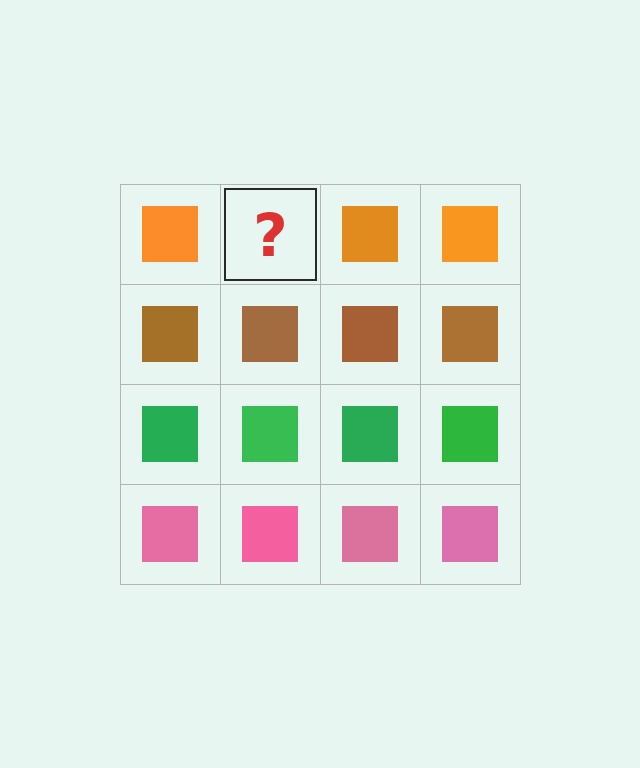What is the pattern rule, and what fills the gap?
The rule is that each row has a consistent color. The gap should be filled with an orange square.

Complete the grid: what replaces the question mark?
The question mark should be replaced with an orange square.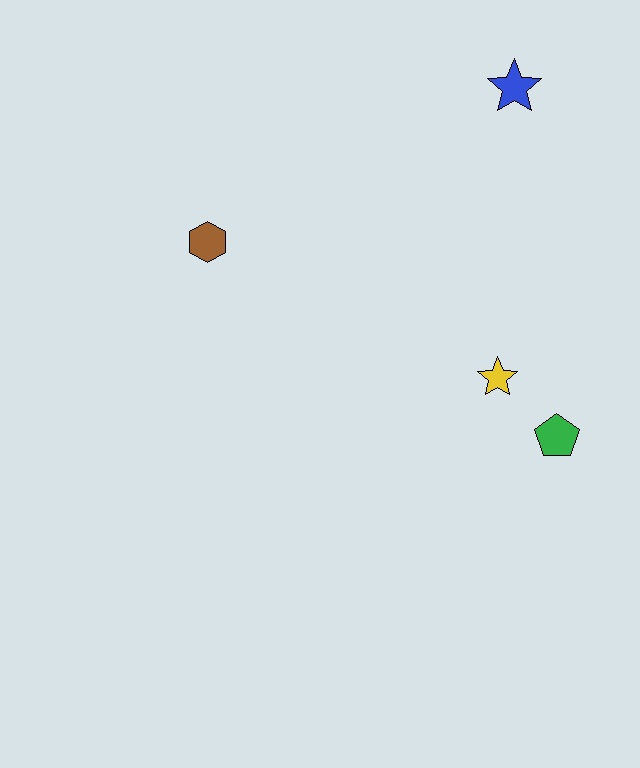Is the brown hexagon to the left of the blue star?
Yes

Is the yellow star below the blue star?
Yes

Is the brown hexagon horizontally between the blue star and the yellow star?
No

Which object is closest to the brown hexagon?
The yellow star is closest to the brown hexagon.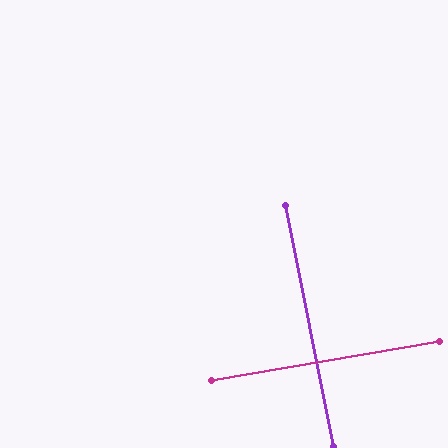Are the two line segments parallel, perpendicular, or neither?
Perpendicular — they meet at approximately 89°.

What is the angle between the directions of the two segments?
Approximately 89 degrees.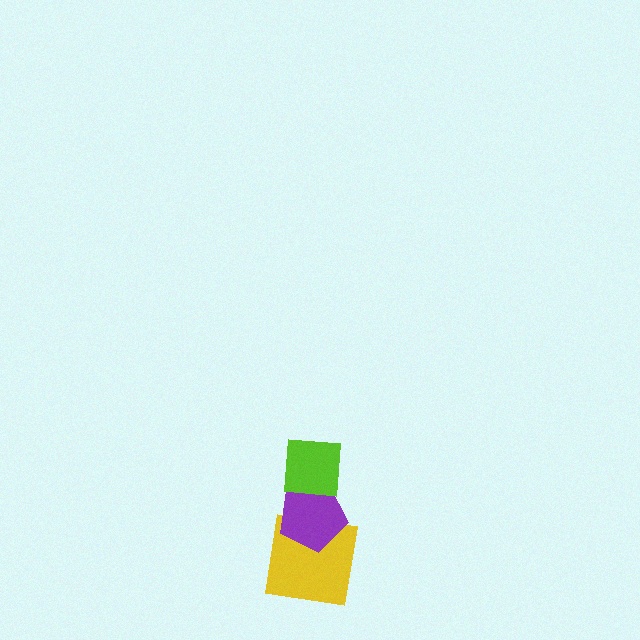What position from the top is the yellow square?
The yellow square is 3rd from the top.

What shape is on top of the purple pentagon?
The lime square is on top of the purple pentagon.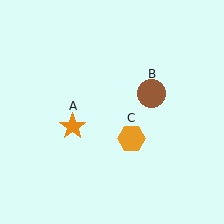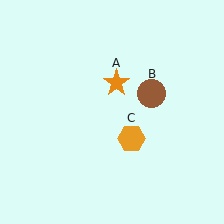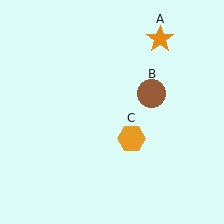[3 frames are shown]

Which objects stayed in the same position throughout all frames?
Brown circle (object B) and orange hexagon (object C) remained stationary.